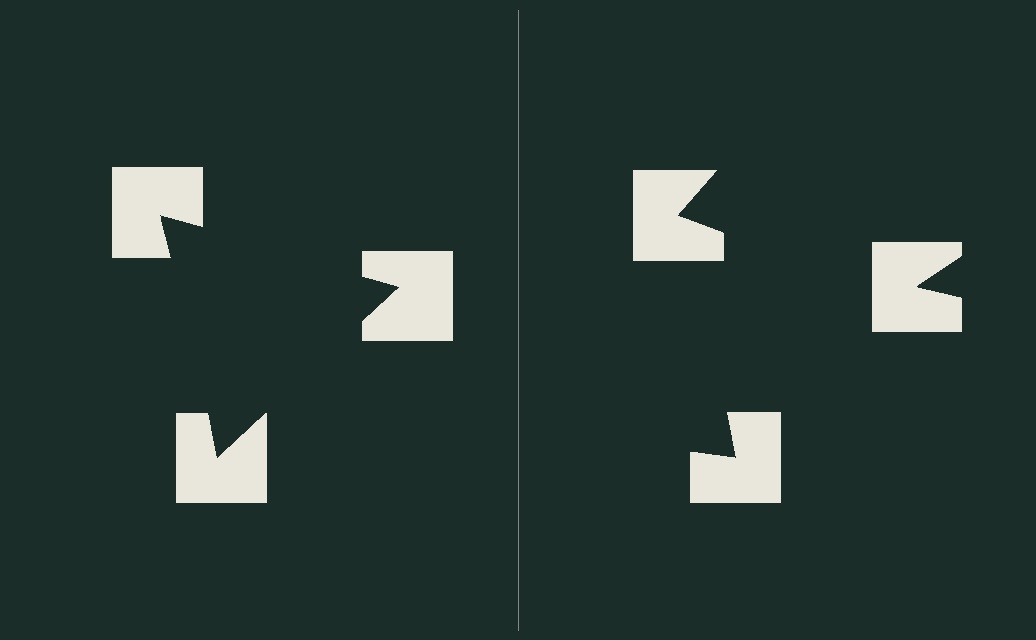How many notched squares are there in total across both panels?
6 — 3 on each side.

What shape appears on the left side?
An illusory triangle.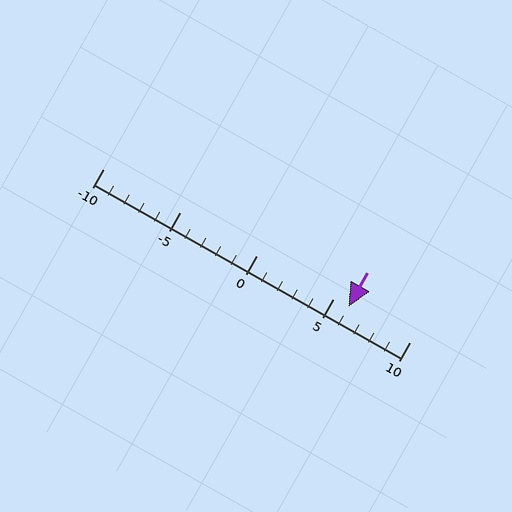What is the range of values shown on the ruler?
The ruler shows values from -10 to 10.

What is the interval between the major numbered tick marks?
The major tick marks are spaced 5 units apart.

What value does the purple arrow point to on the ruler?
The purple arrow points to approximately 6.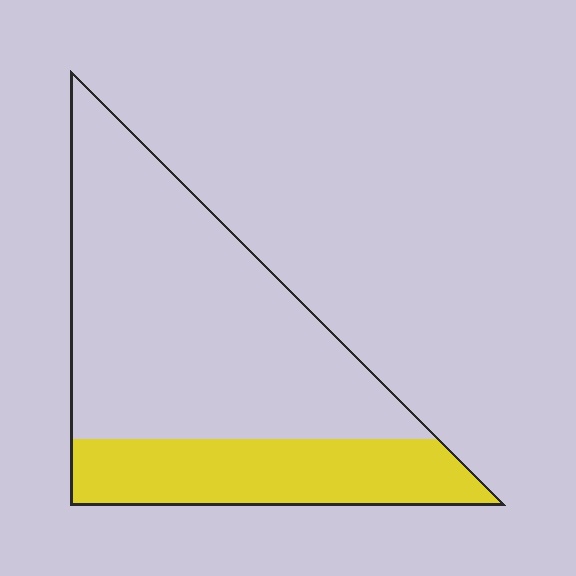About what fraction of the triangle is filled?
About one quarter (1/4).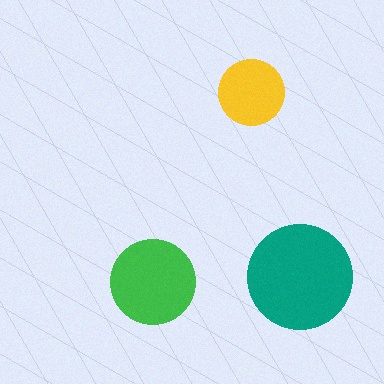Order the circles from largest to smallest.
the teal one, the green one, the yellow one.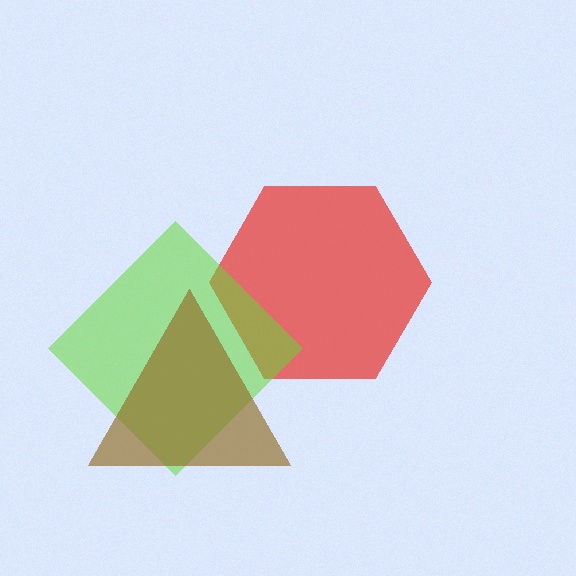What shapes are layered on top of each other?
The layered shapes are: a red hexagon, a lime diamond, a brown triangle.